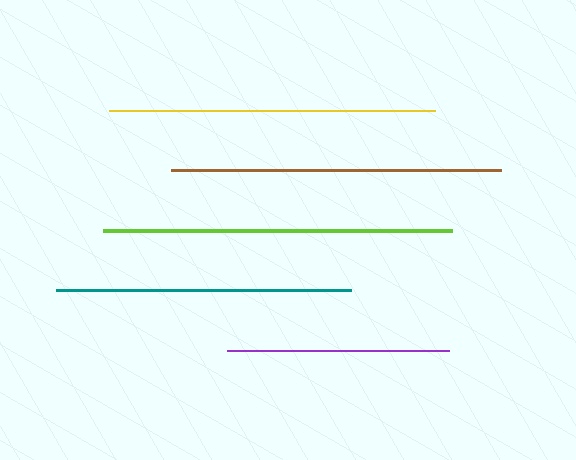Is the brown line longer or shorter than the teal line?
The brown line is longer than the teal line.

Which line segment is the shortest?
The purple line is the shortest at approximately 221 pixels.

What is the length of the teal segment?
The teal segment is approximately 296 pixels long.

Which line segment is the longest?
The lime line is the longest at approximately 350 pixels.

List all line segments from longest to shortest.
From longest to shortest: lime, brown, yellow, teal, purple.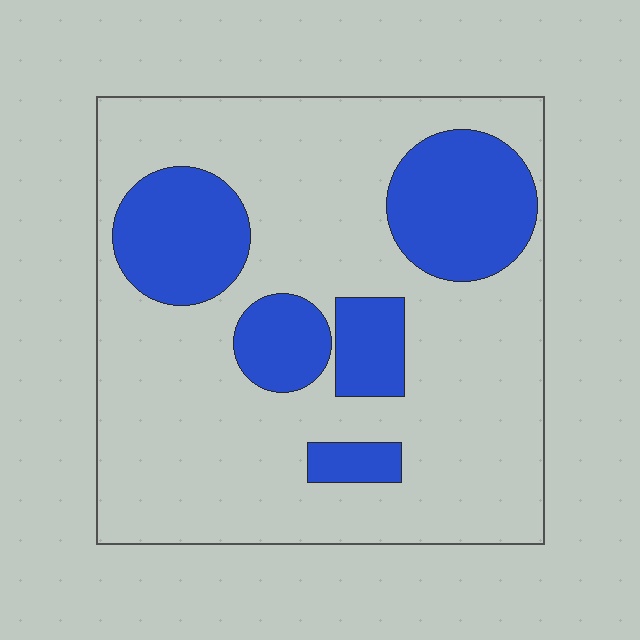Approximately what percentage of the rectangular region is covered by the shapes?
Approximately 25%.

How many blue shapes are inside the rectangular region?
5.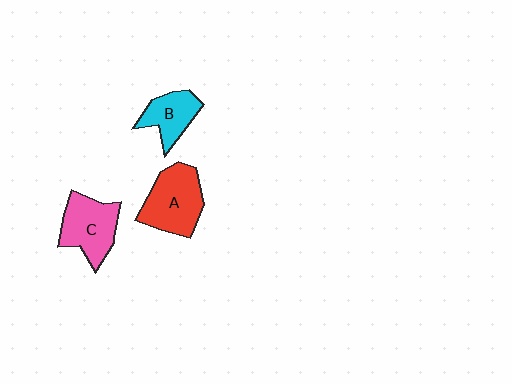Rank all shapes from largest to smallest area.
From largest to smallest: A (red), C (pink), B (cyan).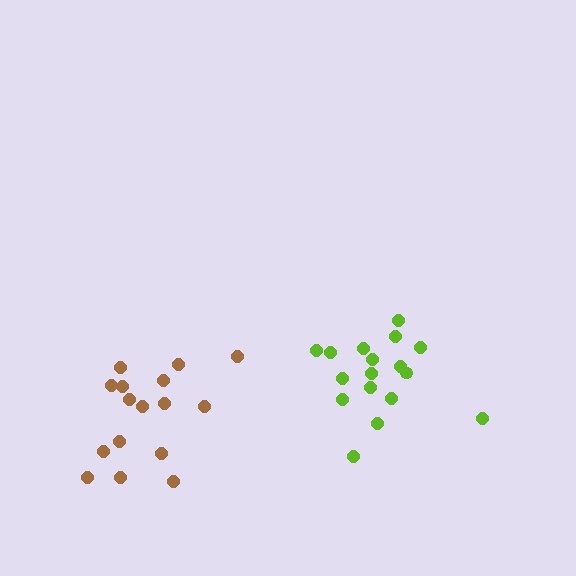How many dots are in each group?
Group 1: 16 dots, Group 2: 17 dots (33 total).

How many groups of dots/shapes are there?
There are 2 groups.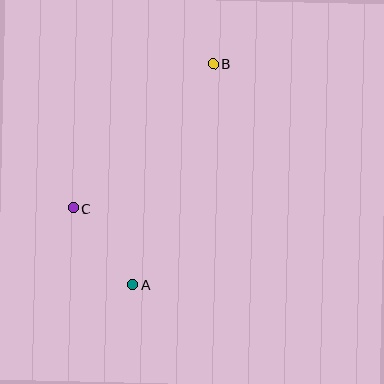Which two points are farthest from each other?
Points A and B are farthest from each other.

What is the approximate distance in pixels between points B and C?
The distance between B and C is approximately 201 pixels.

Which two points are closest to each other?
Points A and C are closest to each other.